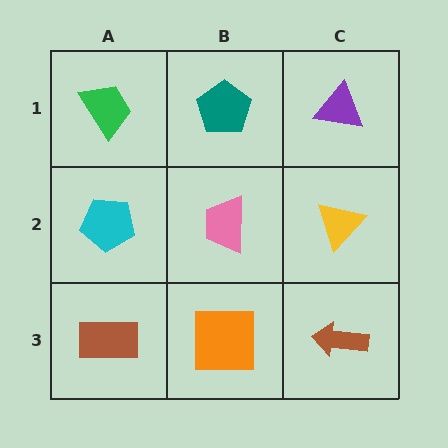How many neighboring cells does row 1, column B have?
3.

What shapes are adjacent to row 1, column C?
A yellow triangle (row 2, column C), a teal pentagon (row 1, column B).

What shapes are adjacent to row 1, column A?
A cyan pentagon (row 2, column A), a teal pentagon (row 1, column B).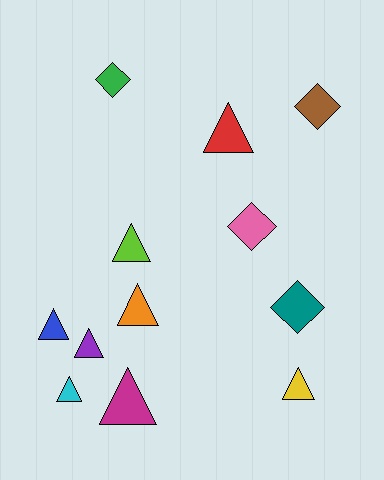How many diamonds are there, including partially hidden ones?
There are 4 diamonds.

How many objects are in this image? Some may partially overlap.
There are 12 objects.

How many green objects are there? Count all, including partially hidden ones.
There is 1 green object.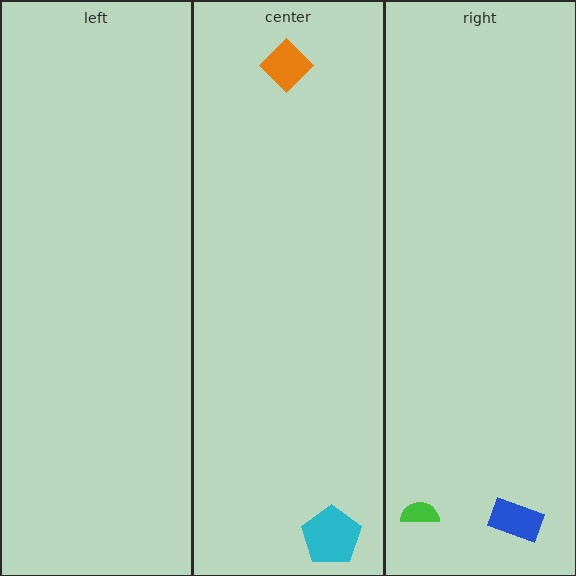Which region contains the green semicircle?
The right region.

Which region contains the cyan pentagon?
The center region.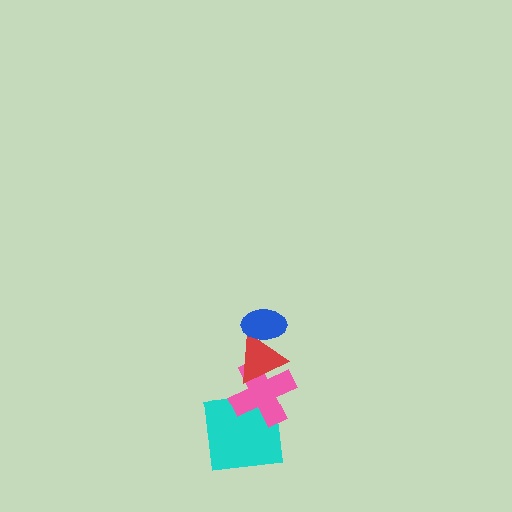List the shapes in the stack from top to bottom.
From top to bottom: the blue ellipse, the red triangle, the pink cross, the cyan square.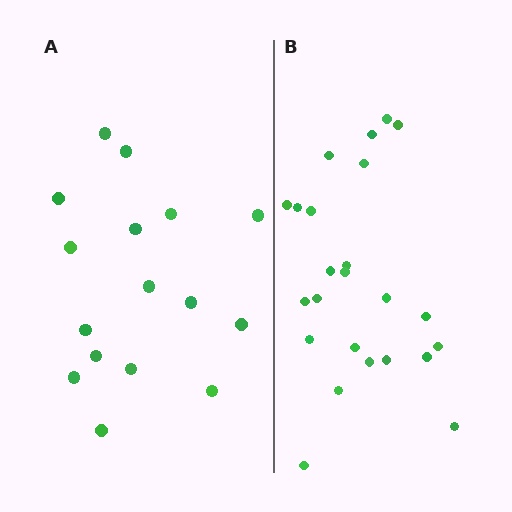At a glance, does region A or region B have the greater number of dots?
Region B (the right region) has more dots.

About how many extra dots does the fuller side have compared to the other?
Region B has roughly 8 or so more dots than region A.